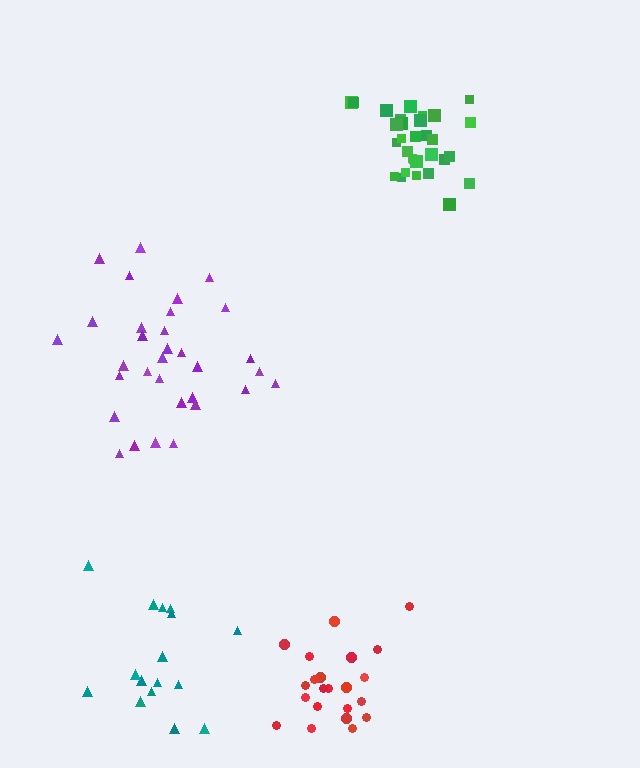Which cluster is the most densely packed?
Green.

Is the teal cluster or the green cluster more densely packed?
Green.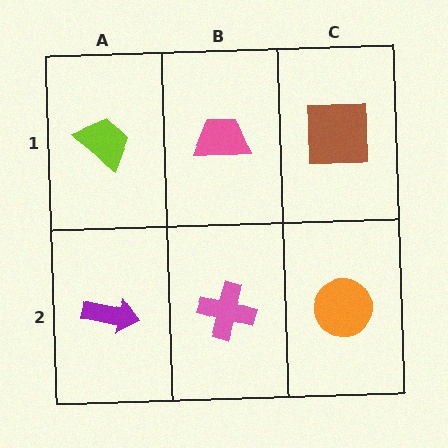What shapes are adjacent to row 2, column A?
A lime trapezoid (row 1, column A), a pink cross (row 2, column B).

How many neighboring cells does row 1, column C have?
2.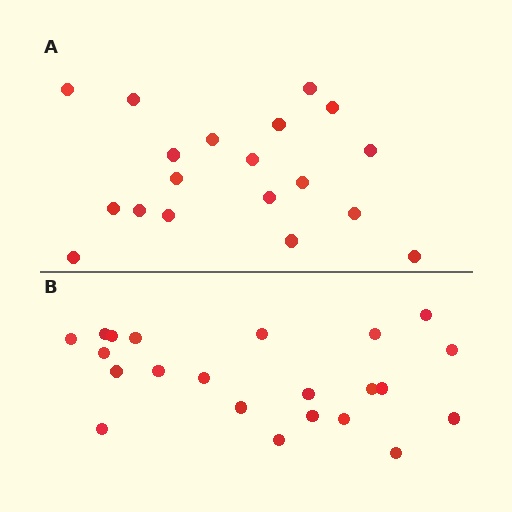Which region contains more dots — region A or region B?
Region B (the bottom region) has more dots.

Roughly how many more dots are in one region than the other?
Region B has just a few more — roughly 2 or 3 more dots than region A.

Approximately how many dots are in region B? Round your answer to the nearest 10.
About 20 dots. (The exact count is 22, which rounds to 20.)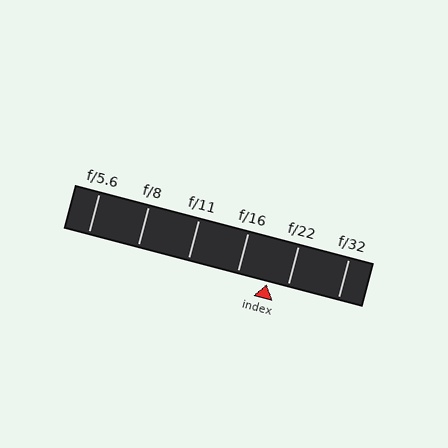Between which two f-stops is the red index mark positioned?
The index mark is between f/16 and f/22.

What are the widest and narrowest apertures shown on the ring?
The widest aperture shown is f/5.6 and the narrowest is f/32.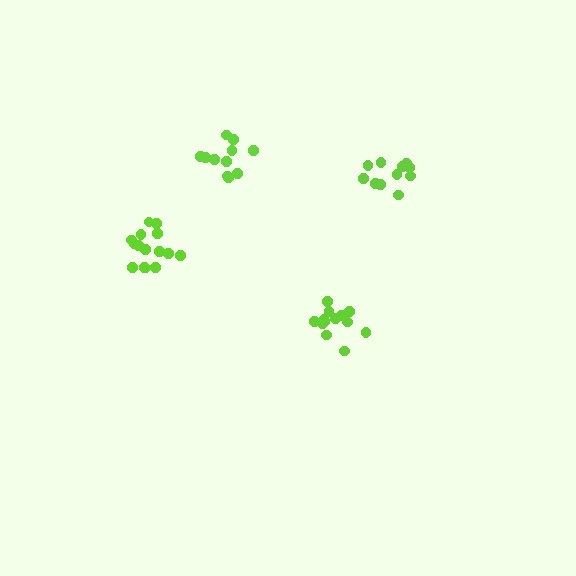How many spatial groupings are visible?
There are 4 spatial groupings.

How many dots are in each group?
Group 1: 13 dots, Group 2: 11 dots, Group 3: 12 dots, Group 4: 15 dots (51 total).